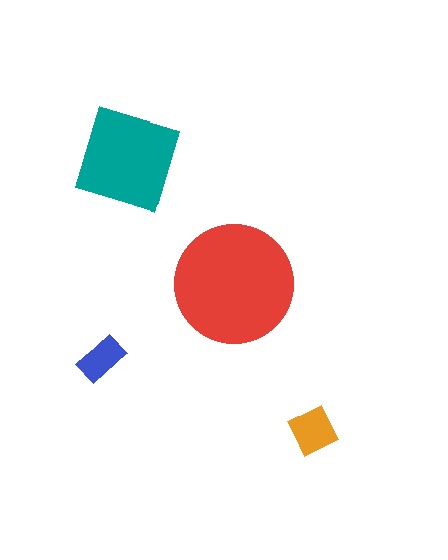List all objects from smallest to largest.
The blue rectangle, the orange square, the teal diamond, the red circle.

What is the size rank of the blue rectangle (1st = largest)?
4th.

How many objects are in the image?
There are 4 objects in the image.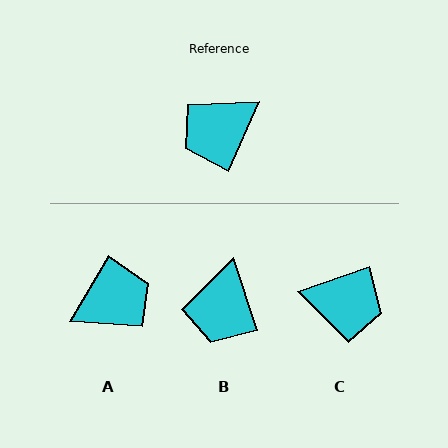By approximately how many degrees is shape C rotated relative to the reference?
Approximately 133 degrees counter-clockwise.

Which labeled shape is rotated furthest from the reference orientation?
A, about 174 degrees away.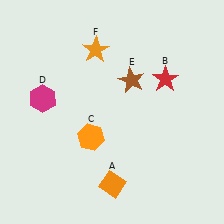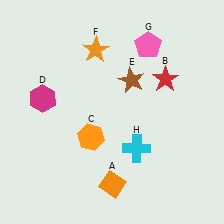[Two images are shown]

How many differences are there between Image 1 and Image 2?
There are 2 differences between the two images.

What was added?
A pink pentagon (G), a cyan cross (H) were added in Image 2.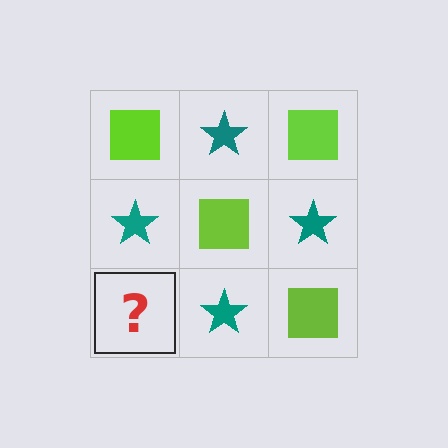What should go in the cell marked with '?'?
The missing cell should contain a lime square.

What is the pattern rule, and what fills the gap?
The rule is that it alternates lime square and teal star in a checkerboard pattern. The gap should be filled with a lime square.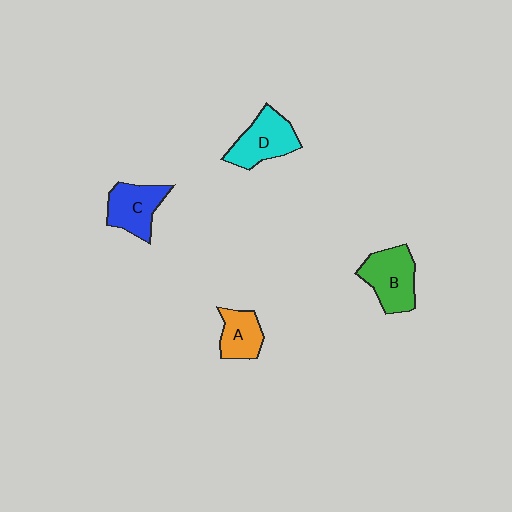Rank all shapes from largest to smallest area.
From largest to smallest: B (green), D (cyan), C (blue), A (orange).